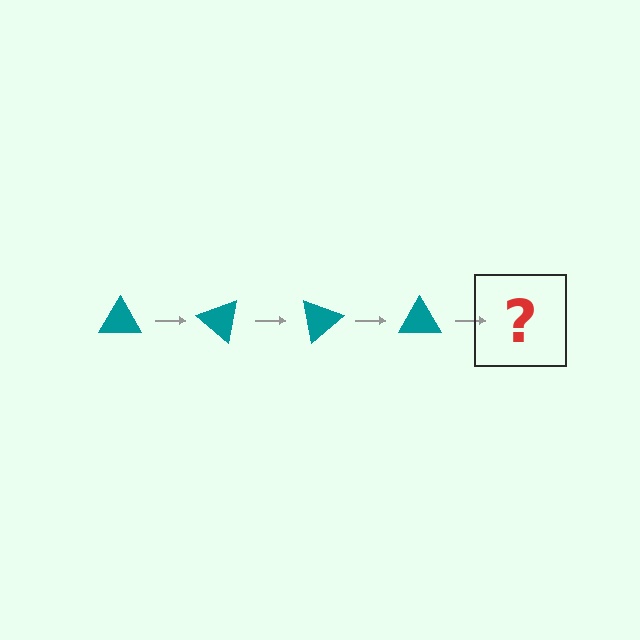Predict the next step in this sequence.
The next step is a teal triangle rotated 160 degrees.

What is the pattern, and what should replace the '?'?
The pattern is that the triangle rotates 40 degrees each step. The '?' should be a teal triangle rotated 160 degrees.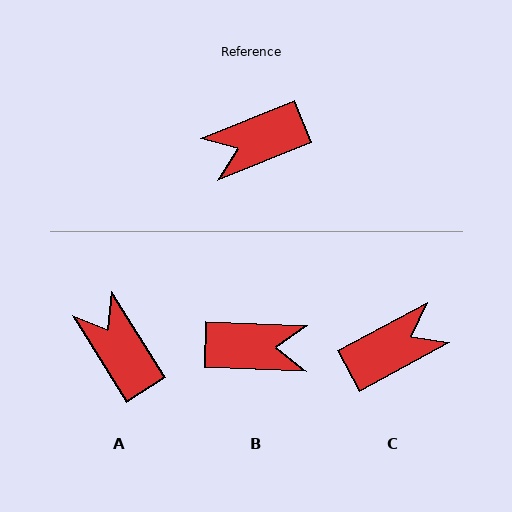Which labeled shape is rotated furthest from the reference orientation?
C, about 173 degrees away.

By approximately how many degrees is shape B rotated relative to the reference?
Approximately 156 degrees counter-clockwise.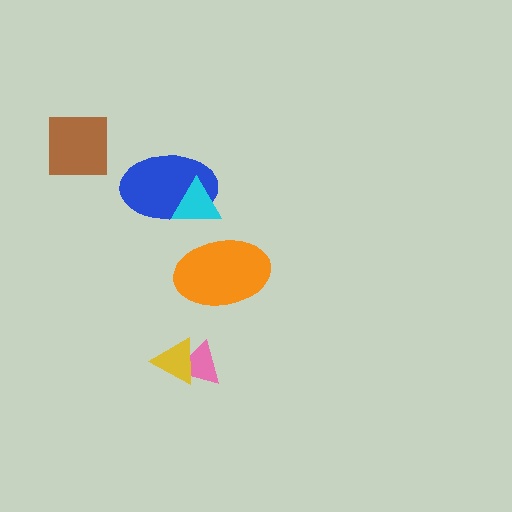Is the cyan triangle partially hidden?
No, no other shape covers it.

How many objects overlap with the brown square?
0 objects overlap with the brown square.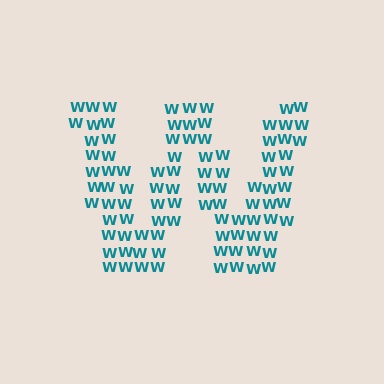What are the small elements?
The small elements are letter W's.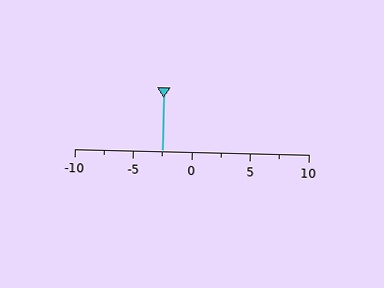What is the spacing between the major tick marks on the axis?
The major ticks are spaced 5 apart.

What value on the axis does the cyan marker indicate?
The marker indicates approximately -2.5.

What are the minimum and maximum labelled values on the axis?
The axis runs from -10 to 10.